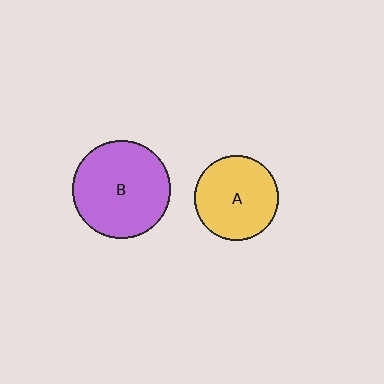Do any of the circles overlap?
No, none of the circles overlap.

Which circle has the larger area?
Circle B (purple).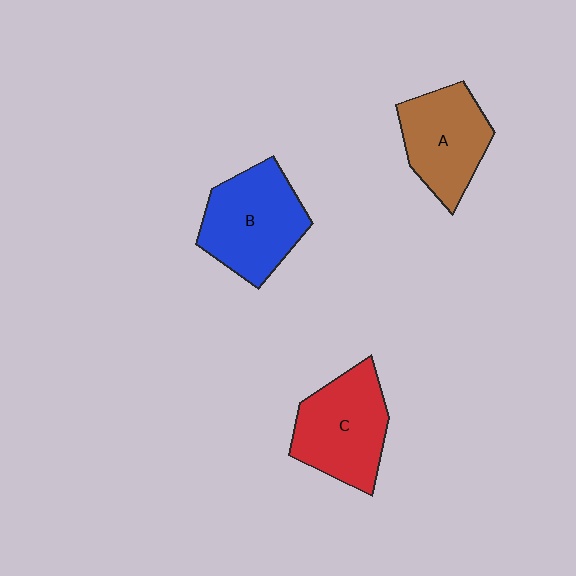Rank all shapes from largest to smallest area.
From largest to smallest: B (blue), C (red), A (brown).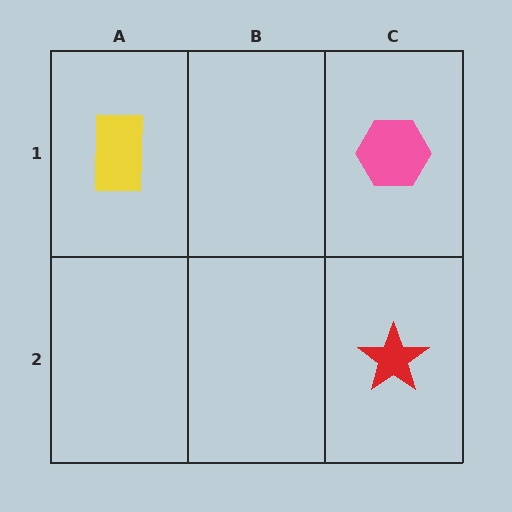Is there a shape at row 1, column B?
No, that cell is empty.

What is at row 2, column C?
A red star.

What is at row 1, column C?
A pink hexagon.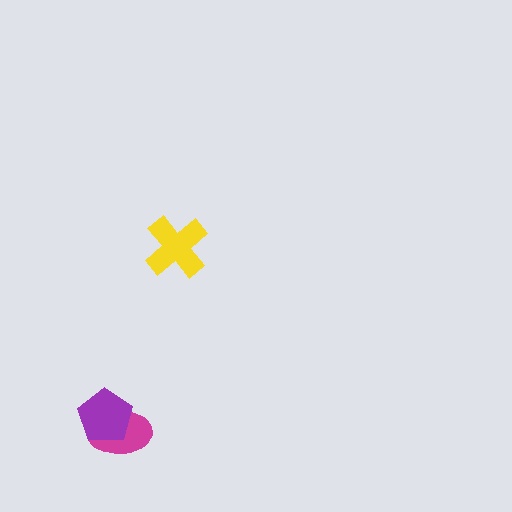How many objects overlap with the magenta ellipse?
1 object overlaps with the magenta ellipse.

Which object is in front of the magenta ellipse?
The purple pentagon is in front of the magenta ellipse.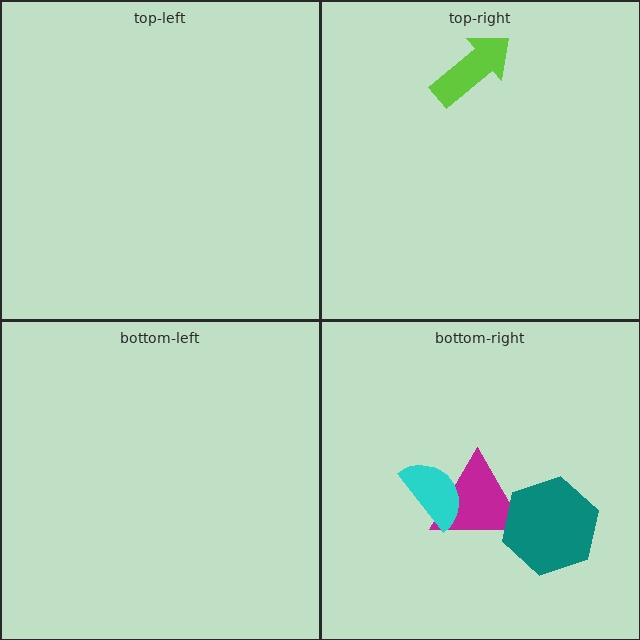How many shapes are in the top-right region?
1.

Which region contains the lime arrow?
The top-right region.